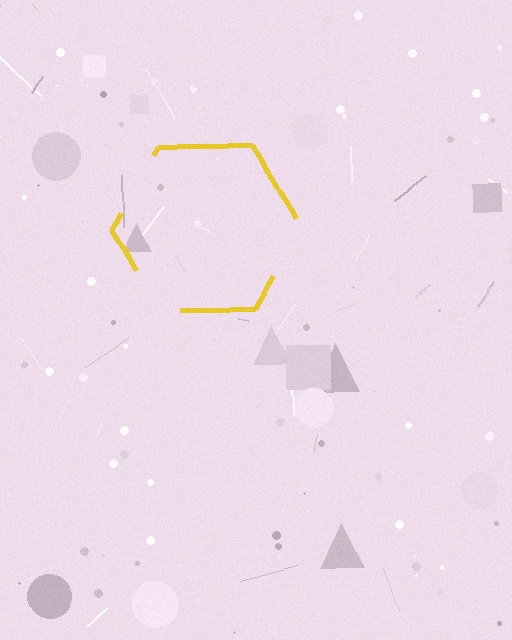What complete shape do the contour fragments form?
The contour fragments form a hexagon.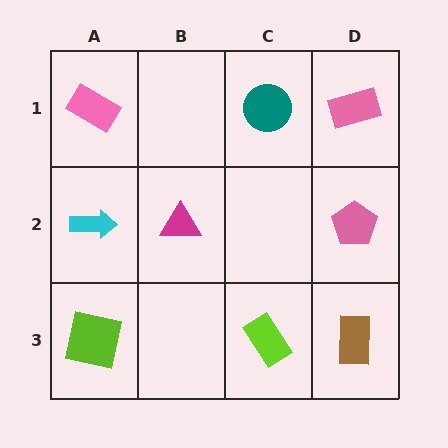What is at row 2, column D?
A pink pentagon.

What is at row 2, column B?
A magenta triangle.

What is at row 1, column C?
A teal circle.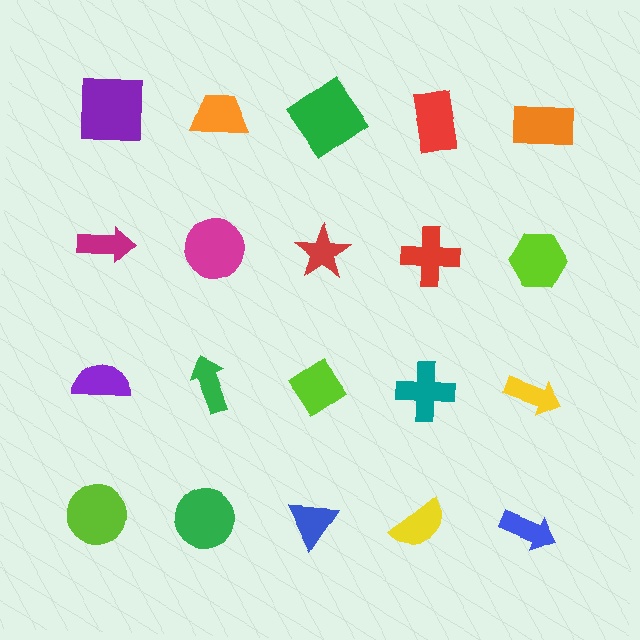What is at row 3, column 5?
A yellow arrow.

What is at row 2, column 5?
A lime hexagon.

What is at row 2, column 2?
A magenta circle.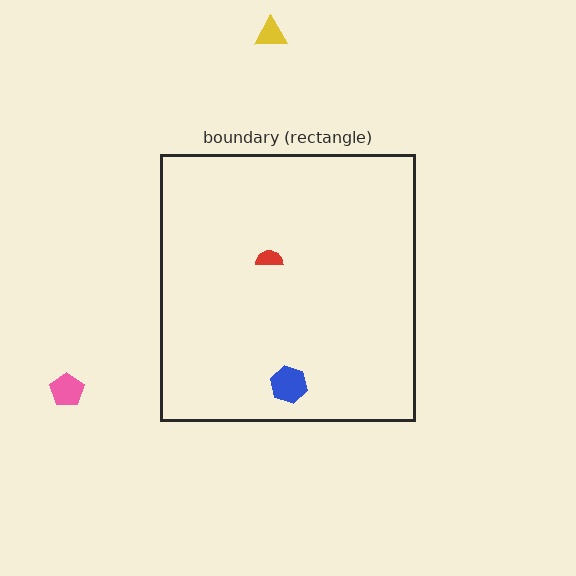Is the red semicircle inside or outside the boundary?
Inside.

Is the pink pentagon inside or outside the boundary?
Outside.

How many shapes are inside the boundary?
2 inside, 2 outside.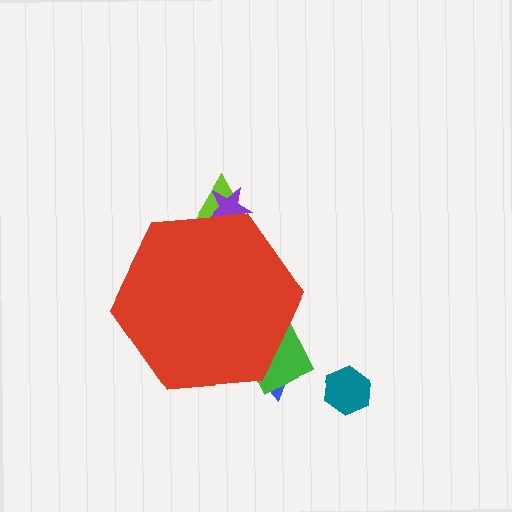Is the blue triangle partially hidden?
Yes, the blue triangle is partially hidden behind the red hexagon.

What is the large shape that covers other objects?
A red hexagon.